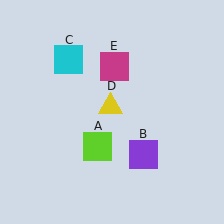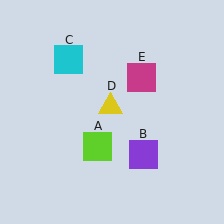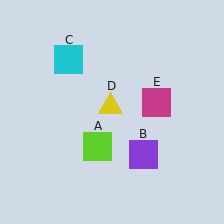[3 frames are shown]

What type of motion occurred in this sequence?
The magenta square (object E) rotated clockwise around the center of the scene.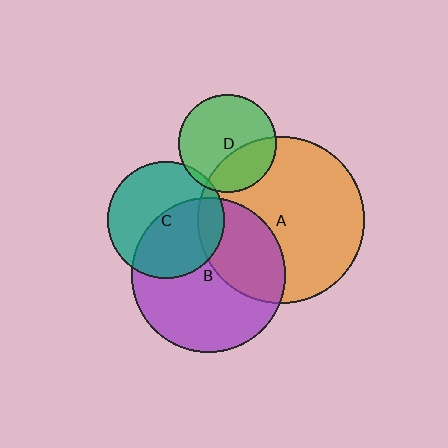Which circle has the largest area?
Circle A (orange).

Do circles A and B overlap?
Yes.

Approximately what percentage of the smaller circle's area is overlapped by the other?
Approximately 35%.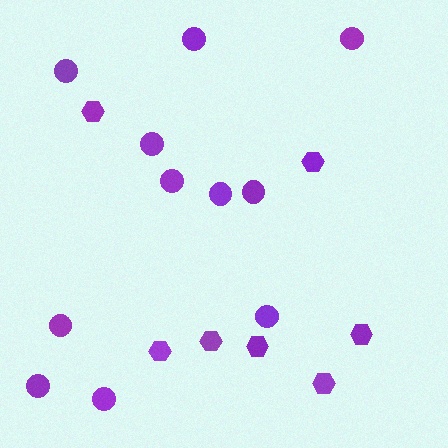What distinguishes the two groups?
There are 2 groups: one group of hexagons (7) and one group of circles (11).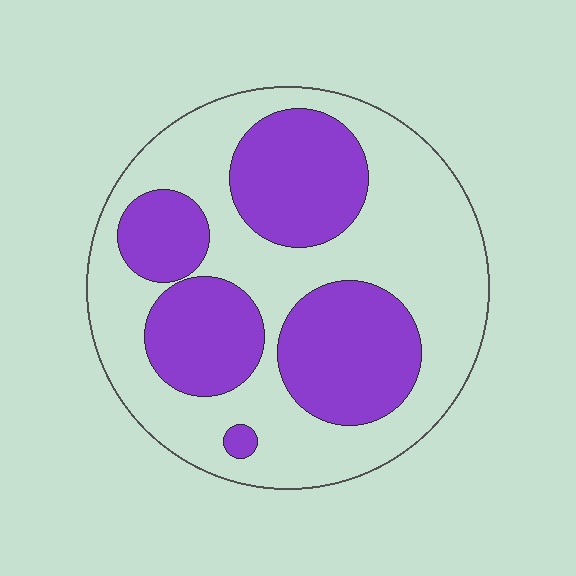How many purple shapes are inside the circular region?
5.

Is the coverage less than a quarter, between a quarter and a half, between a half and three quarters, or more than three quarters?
Between a quarter and a half.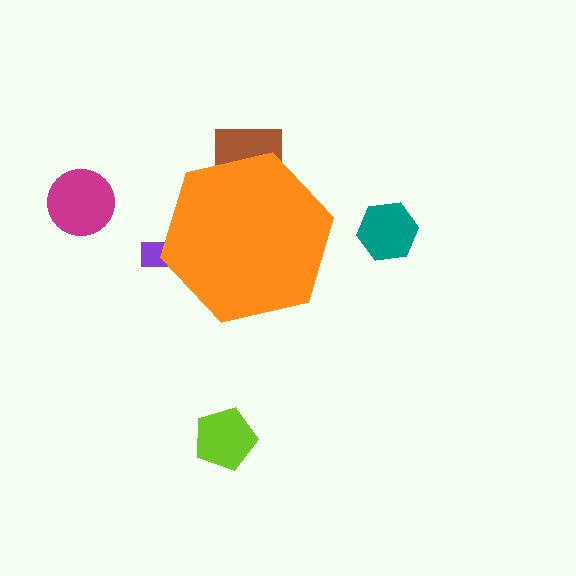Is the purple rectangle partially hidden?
Yes, the purple rectangle is partially hidden behind the orange hexagon.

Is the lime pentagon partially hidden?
No, the lime pentagon is fully visible.